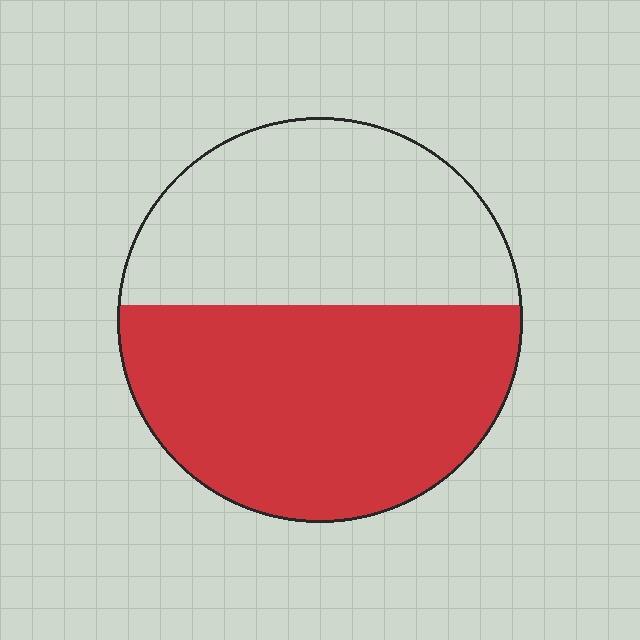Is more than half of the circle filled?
Yes.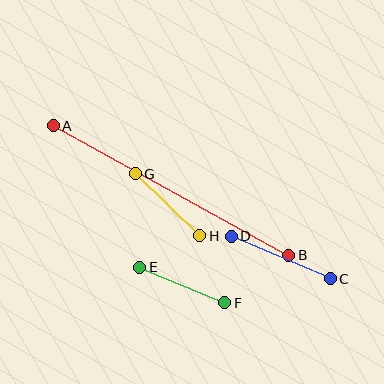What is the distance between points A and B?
The distance is approximately 269 pixels.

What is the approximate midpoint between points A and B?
The midpoint is at approximately (171, 190) pixels.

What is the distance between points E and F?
The distance is approximately 92 pixels.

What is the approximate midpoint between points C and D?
The midpoint is at approximately (281, 258) pixels.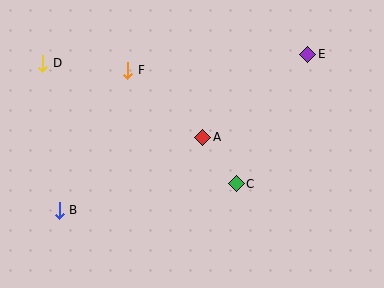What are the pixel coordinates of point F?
Point F is at (128, 70).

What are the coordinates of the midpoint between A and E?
The midpoint between A and E is at (255, 96).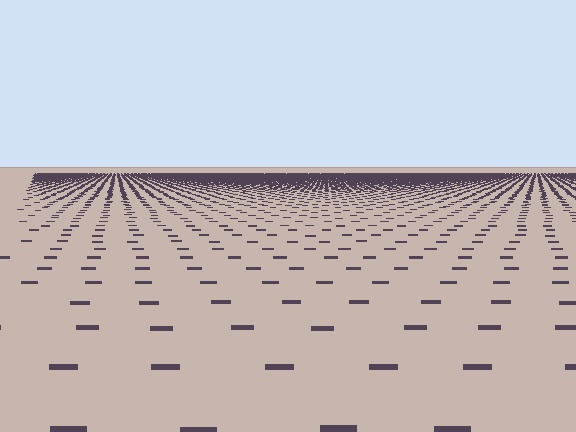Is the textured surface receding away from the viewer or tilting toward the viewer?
The surface is receding away from the viewer. Texture elements get smaller and denser toward the top.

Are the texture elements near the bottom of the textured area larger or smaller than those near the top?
Larger. Near the bottom, elements are closer to the viewer and appear at a bigger on-screen size.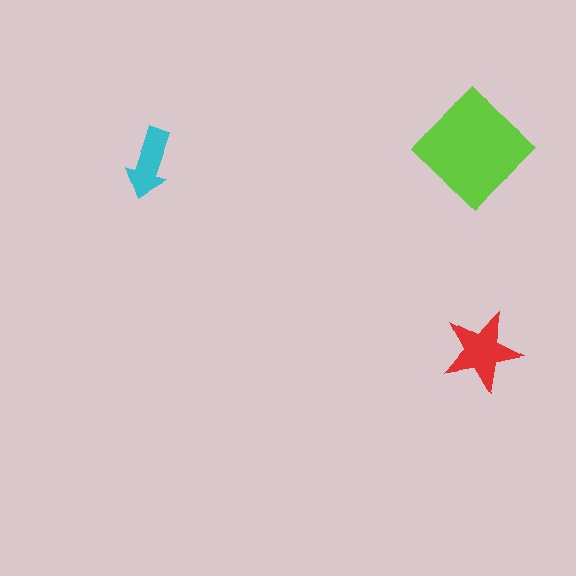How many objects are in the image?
There are 3 objects in the image.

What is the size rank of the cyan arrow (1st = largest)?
3rd.